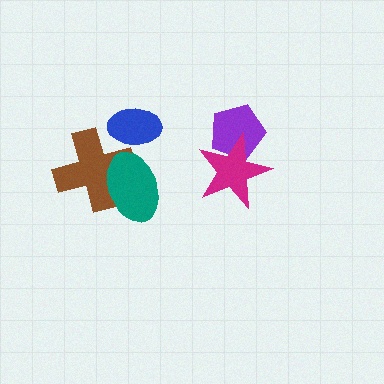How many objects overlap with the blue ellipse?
1 object overlaps with the blue ellipse.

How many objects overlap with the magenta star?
1 object overlaps with the magenta star.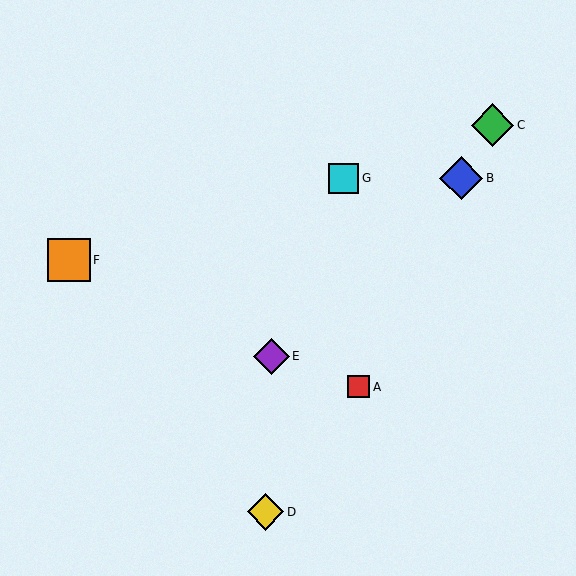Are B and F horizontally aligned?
No, B is at y≈178 and F is at y≈260.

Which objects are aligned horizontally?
Objects B, G are aligned horizontally.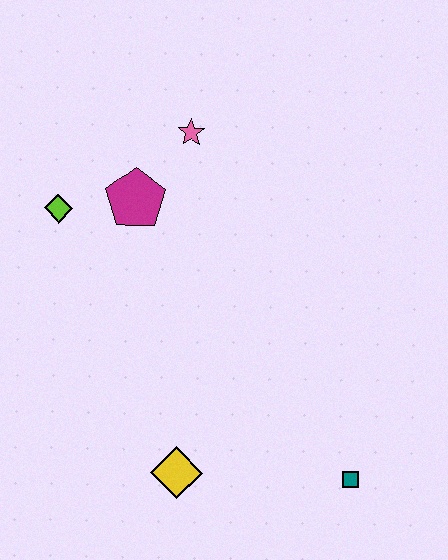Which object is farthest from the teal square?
The lime diamond is farthest from the teal square.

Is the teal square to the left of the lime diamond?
No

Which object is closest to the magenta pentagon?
The lime diamond is closest to the magenta pentagon.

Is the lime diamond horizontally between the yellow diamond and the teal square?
No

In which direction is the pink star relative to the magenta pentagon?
The pink star is above the magenta pentagon.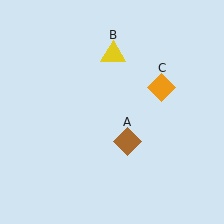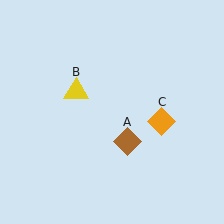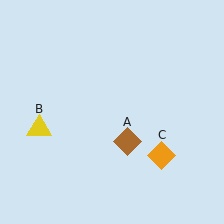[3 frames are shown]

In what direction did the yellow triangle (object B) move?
The yellow triangle (object B) moved down and to the left.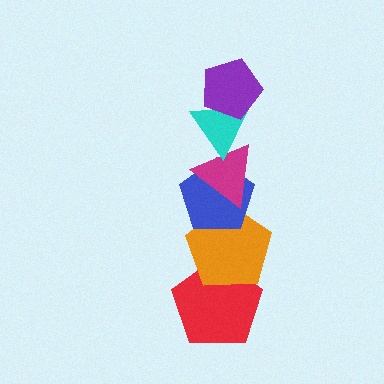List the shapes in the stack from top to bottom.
From top to bottom: the purple pentagon, the cyan triangle, the magenta triangle, the blue pentagon, the orange pentagon, the red pentagon.